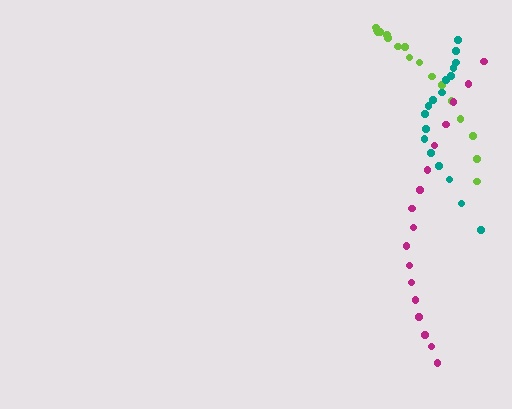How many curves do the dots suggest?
There are 3 distinct paths.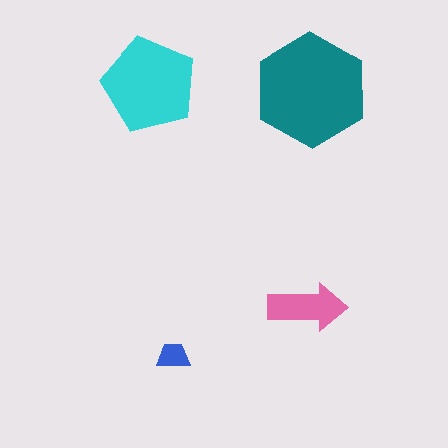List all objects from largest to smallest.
The teal hexagon, the cyan pentagon, the pink arrow, the blue trapezoid.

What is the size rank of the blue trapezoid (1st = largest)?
4th.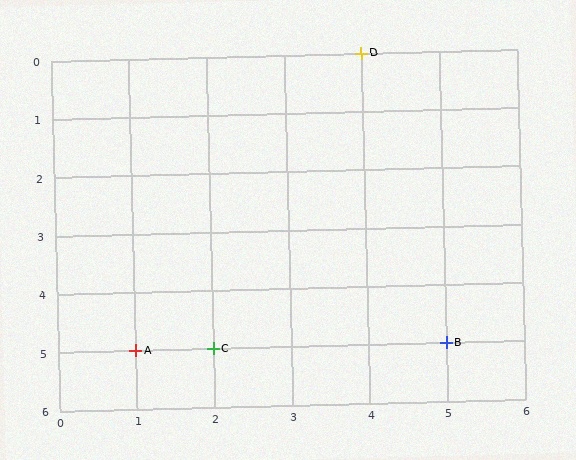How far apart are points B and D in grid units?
Points B and D are 1 column and 5 rows apart (about 5.1 grid units diagonally).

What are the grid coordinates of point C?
Point C is at grid coordinates (2, 5).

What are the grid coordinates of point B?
Point B is at grid coordinates (5, 5).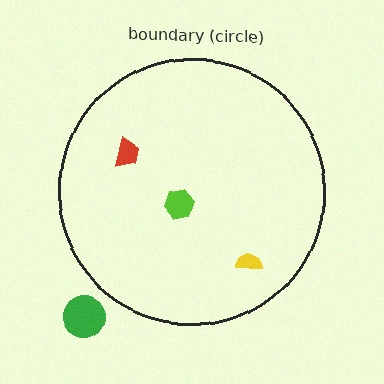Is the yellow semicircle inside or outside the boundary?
Inside.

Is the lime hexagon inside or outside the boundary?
Inside.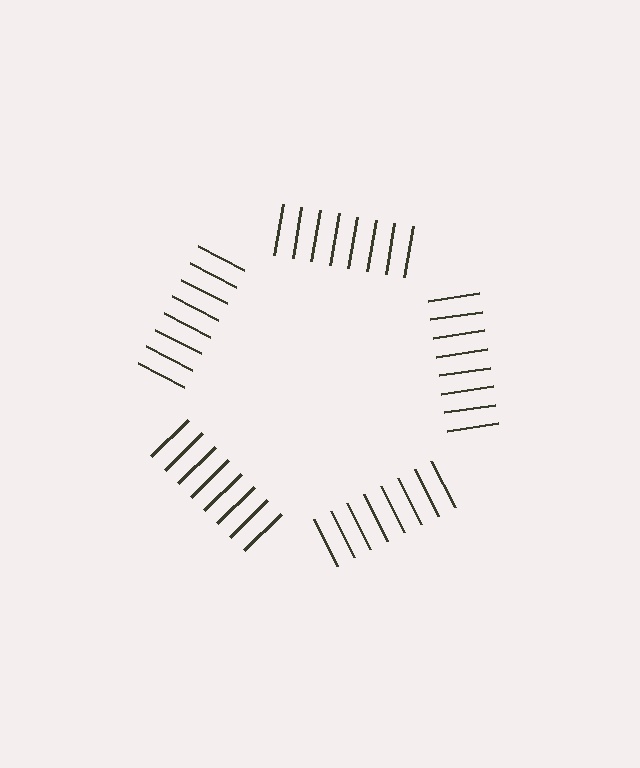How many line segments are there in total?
40 — 8 along each of the 5 edges.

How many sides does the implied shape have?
5 sides — the line-ends trace a pentagon.